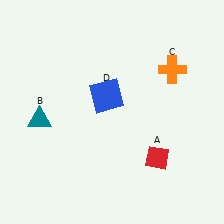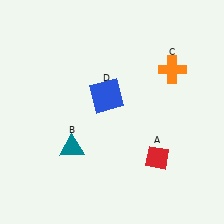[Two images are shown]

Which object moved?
The teal triangle (B) moved right.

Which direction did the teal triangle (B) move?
The teal triangle (B) moved right.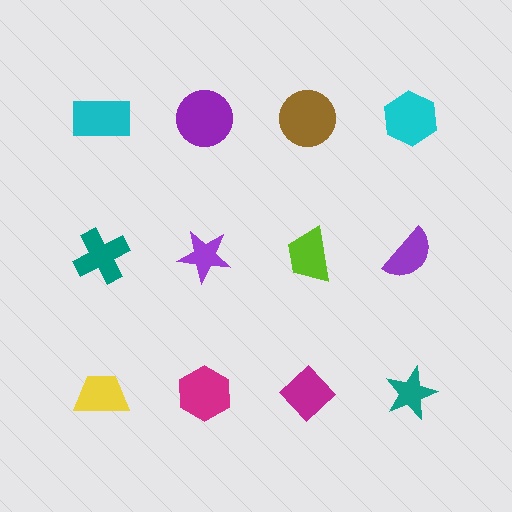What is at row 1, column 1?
A cyan rectangle.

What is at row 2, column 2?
A purple star.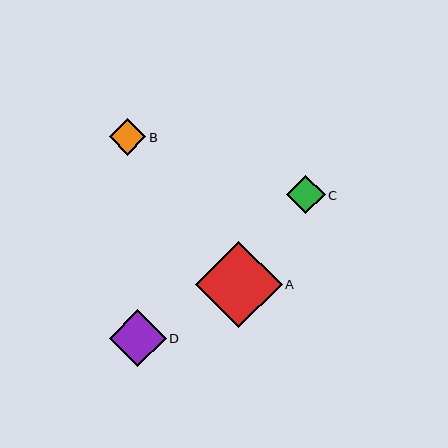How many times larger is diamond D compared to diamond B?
Diamond D is approximately 1.6 times the size of diamond B.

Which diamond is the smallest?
Diamond B is the smallest with a size of approximately 37 pixels.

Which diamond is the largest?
Diamond A is the largest with a size of approximately 86 pixels.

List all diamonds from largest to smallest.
From largest to smallest: A, D, C, B.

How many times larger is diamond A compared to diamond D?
Diamond A is approximately 1.5 times the size of diamond D.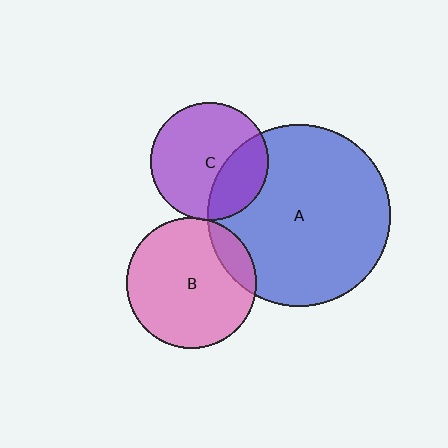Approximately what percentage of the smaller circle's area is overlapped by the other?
Approximately 30%.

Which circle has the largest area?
Circle A (blue).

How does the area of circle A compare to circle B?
Approximately 2.0 times.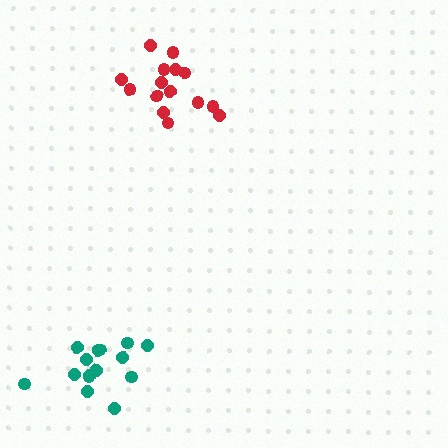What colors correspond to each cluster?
The clusters are colored: red, teal.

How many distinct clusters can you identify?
There are 2 distinct clusters.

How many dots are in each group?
Group 1: 15 dots, Group 2: 15 dots (30 total).